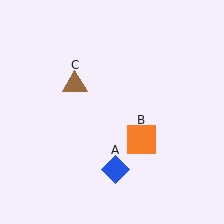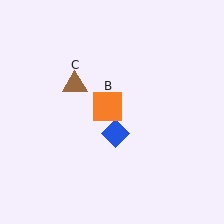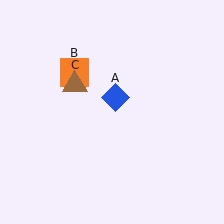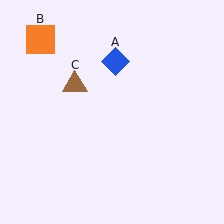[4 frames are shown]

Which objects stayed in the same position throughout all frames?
Brown triangle (object C) remained stationary.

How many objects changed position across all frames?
2 objects changed position: blue diamond (object A), orange square (object B).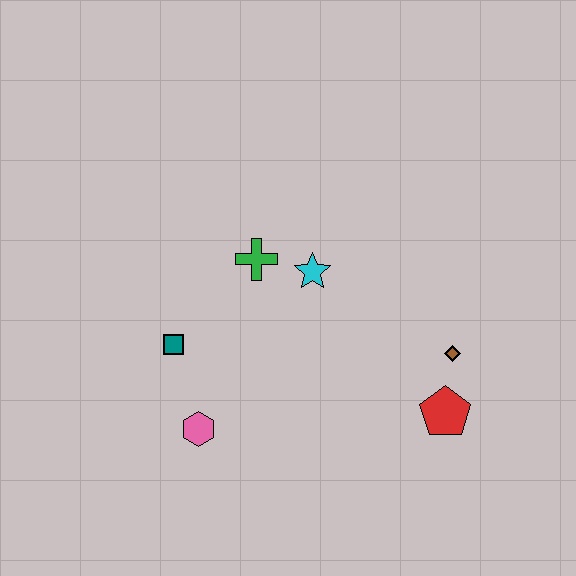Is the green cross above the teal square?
Yes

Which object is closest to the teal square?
The pink hexagon is closest to the teal square.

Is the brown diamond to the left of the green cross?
No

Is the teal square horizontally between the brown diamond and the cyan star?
No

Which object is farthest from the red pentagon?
The teal square is farthest from the red pentagon.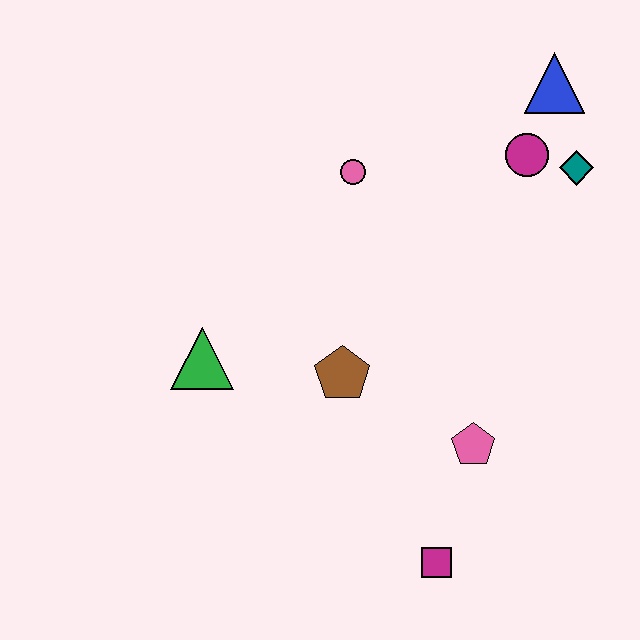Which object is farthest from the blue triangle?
The magenta square is farthest from the blue triangle.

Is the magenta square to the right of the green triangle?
Yes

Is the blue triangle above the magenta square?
Yes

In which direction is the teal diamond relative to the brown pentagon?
The teal diamond is to the right of the brown pentagon.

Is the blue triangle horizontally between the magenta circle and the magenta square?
No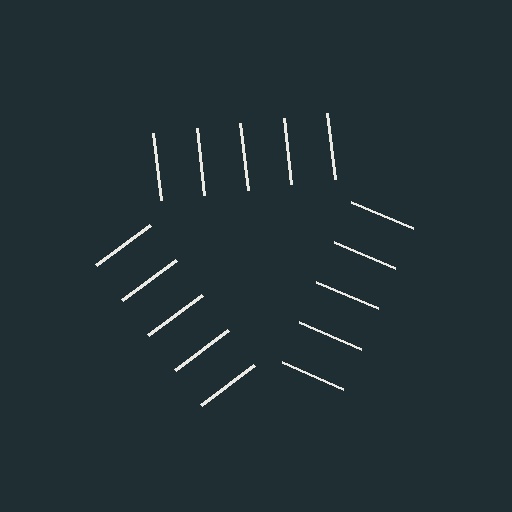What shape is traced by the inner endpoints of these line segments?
An illusory triangle — the line segments terminate on its edges but no continuous stroke is drawn.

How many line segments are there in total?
15 — 5 along each of the 3 edges.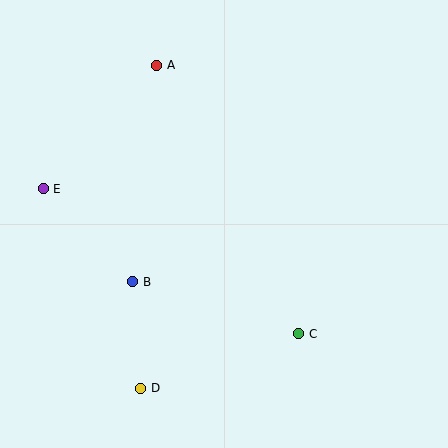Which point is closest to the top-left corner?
Point A is closest to the top-left corner.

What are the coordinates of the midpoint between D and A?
The midpoint between D and A is at (149, 227).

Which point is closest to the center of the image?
Point B at (133, 282) is closest to the center.